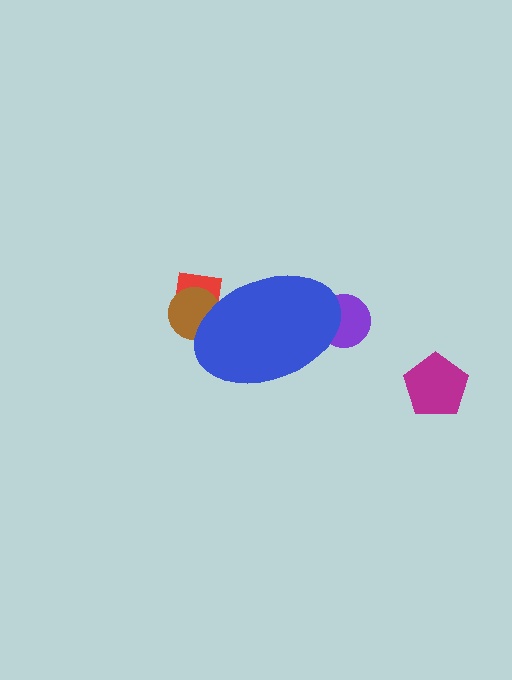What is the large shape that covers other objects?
A blue ellipse.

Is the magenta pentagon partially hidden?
No, the magenta pentagon is fully visible.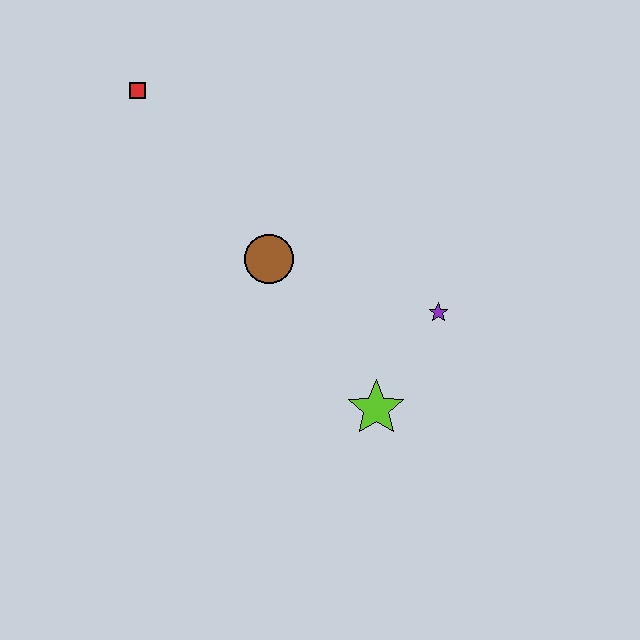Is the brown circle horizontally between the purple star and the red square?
Yes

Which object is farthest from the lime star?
The red square is farthest from the lime star.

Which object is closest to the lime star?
The purple star is closest to the lime star.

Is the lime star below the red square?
Yes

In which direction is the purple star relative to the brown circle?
The purple star is to the right of the brown circle.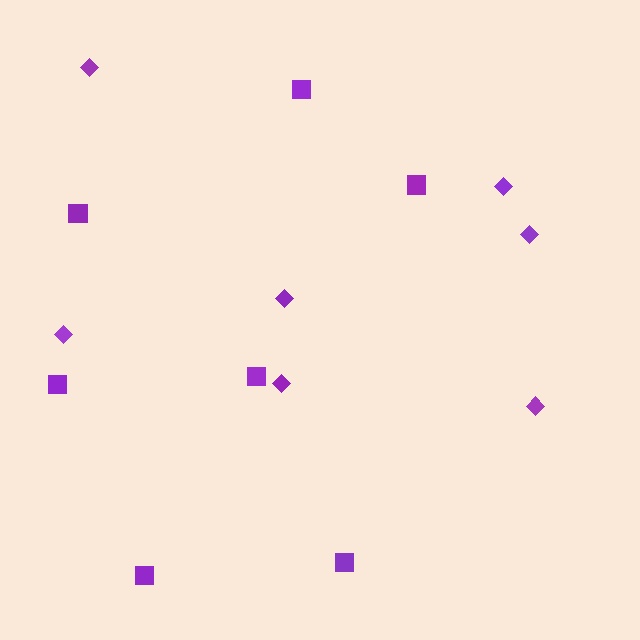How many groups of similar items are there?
There are 2 groups: one group of diamonds (7) and one group of squares (7).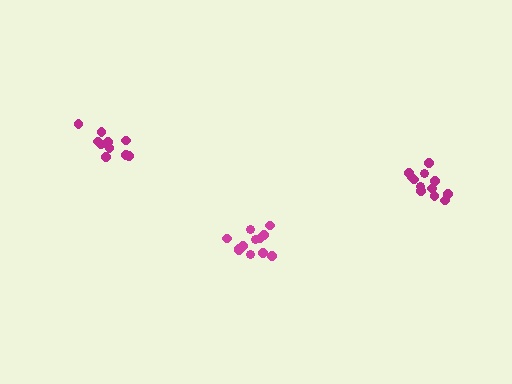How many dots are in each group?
Group 1: 12 dots, Group 2: 12 dots, Group 3: 11 dots (35 total).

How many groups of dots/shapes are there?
There are 3 groups.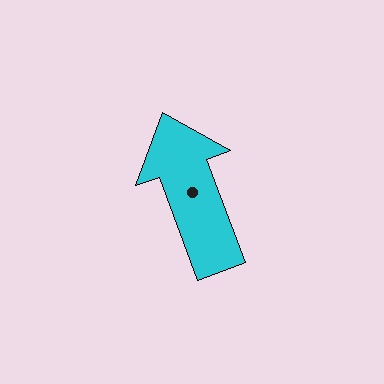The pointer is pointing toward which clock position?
Roughly 11 o'clock.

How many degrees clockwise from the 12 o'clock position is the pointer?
Approximately 340 degrees.